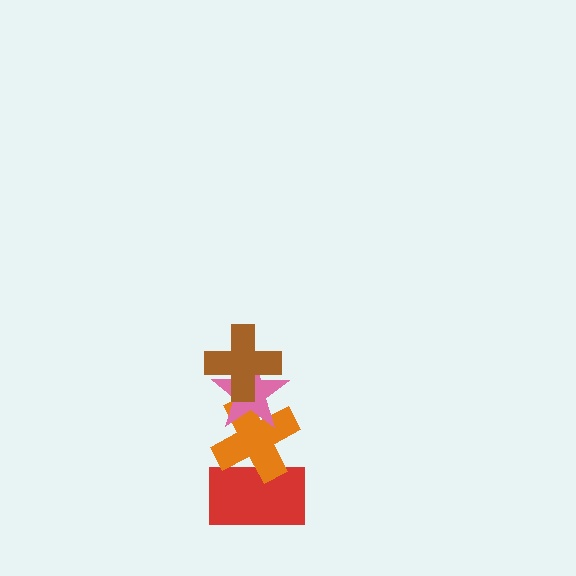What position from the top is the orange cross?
The orange cross is 3rd from the top.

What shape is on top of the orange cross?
The pink star is on top of the orange cross.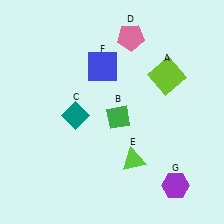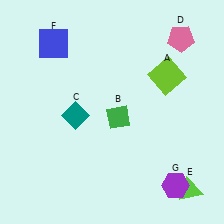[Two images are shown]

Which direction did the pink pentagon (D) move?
The pink pentagon (D) moved right.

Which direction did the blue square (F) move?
The blue square (F) moved left.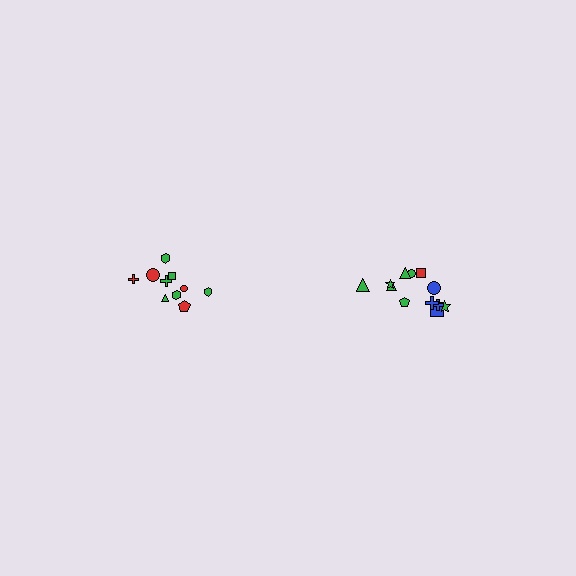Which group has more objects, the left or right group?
The right group.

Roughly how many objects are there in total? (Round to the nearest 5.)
Roughly 20 objects in total.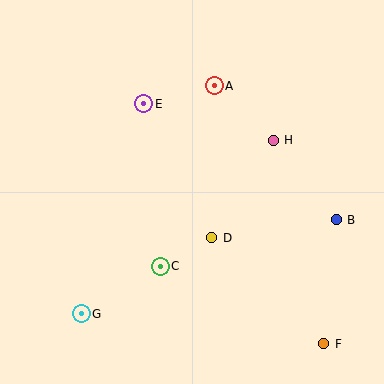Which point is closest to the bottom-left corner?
Point G is closest to the bottom-left corner.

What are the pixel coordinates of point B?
Point B is at (336, 220).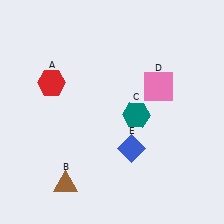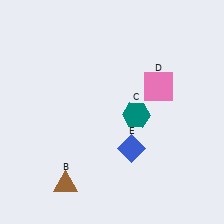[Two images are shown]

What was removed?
The red hexagon (A) was removed in Image 2.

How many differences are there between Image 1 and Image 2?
There is 1 difference between the two images.